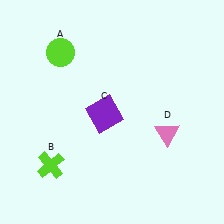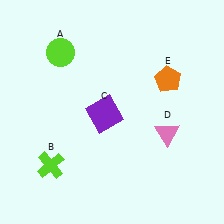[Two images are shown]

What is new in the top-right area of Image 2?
An orange pentagon (E) was added in the top-right area of Image 2.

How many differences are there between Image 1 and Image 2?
There is 1 difference between the two images.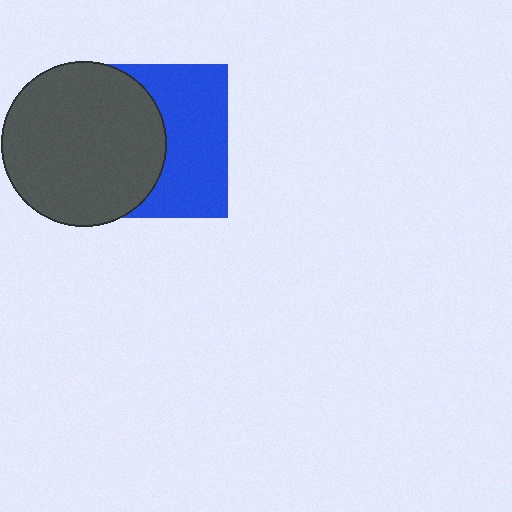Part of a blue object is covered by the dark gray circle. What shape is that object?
It is a square.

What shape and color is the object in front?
The object in front is a dark gray circle.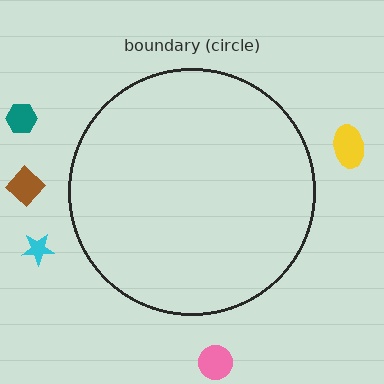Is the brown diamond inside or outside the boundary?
Outside.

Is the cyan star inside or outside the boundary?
Outside.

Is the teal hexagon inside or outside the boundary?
Outside.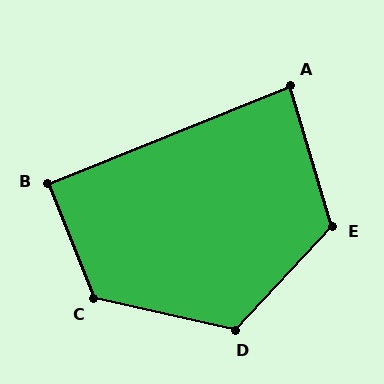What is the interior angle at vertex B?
Approximately 90 degrees (approximately right).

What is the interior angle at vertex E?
Approximately 120 degrees (obtuse).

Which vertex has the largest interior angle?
C, at approximately 125 degrees.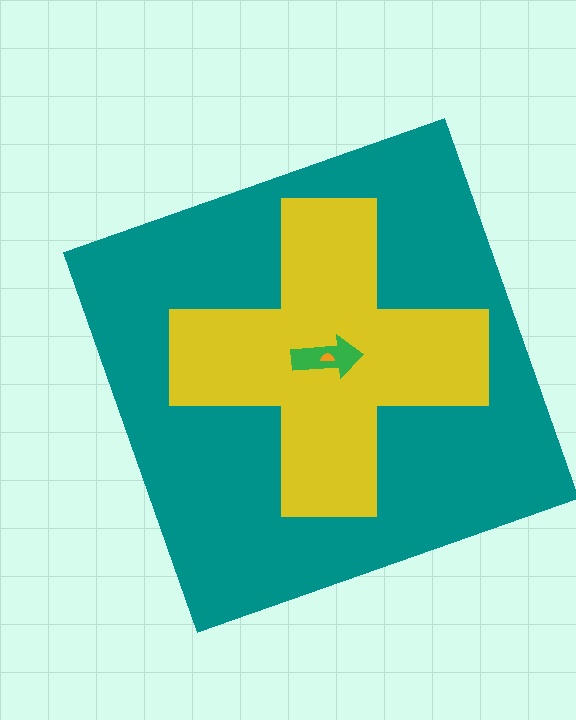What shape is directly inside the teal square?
The yellow cross.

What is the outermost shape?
The teal square.